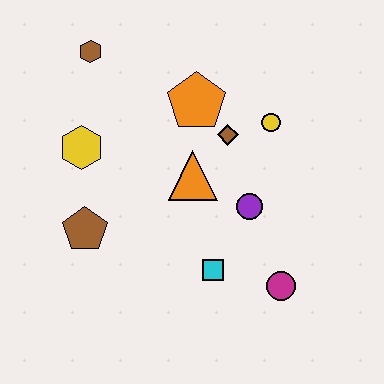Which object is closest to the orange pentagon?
The brown diamond is closest to the orange pentagon.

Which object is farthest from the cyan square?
The brown hexagon is farthest from the cyan square.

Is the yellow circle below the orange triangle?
No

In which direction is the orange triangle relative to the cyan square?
The orange triangle is above the cyan square.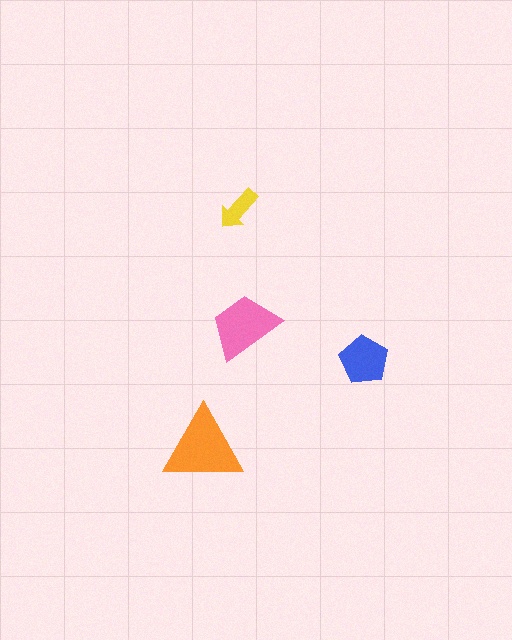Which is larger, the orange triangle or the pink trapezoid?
The orange triangle.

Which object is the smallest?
The yellow arrow.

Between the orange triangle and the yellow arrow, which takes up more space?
The orange triangle.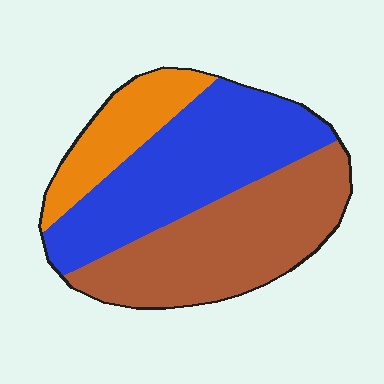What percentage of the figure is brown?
Brown covers roughly 40% of the figure.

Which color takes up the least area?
Orange, at roughly 15%.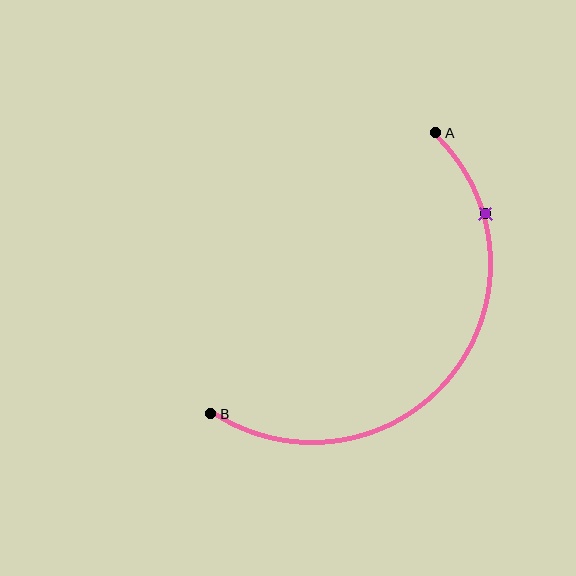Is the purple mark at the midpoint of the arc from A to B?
No. The purple mark lies on the arc but is closer to endpoint A. The arc midpoint would be at the point on the curve equidistant along the arc from both A and B.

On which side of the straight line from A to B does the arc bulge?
The arc bulges below and to the right of the straight line connecting A and B.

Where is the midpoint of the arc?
The arc midpoint is the point on the curve farthest from the straight line joining A and B. It sits below and to the right of that line.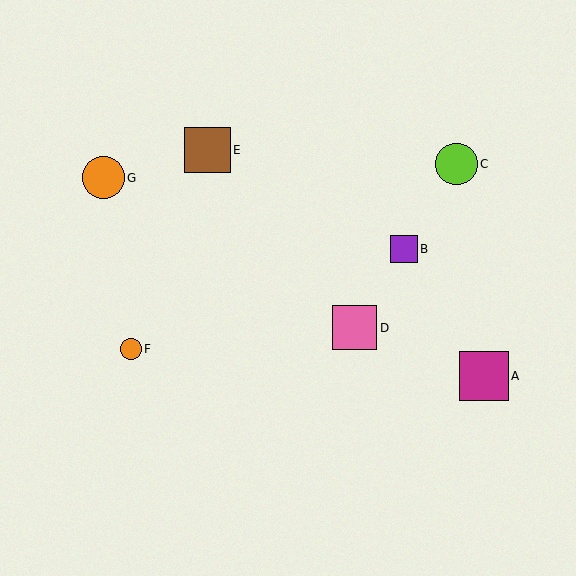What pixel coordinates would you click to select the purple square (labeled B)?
Click at (404, 249) to select the purple square B.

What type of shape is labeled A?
Shape A is a magenta square.